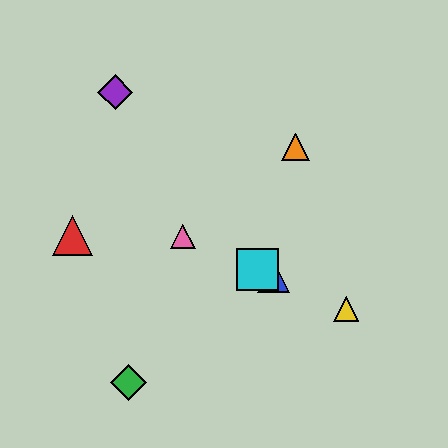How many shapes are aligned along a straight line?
4 shapes (the blue triangle, the yellow triangle, the cyan square, the pink triangle) are aligned along a straight line.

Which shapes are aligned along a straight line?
The blue triangle, the yellow triangle, the cyan square, the pink triangle are aligned along a straight line.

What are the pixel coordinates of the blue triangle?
The blue triangle is at (273, 277).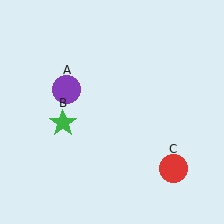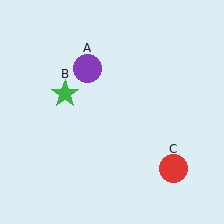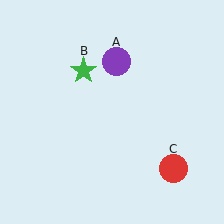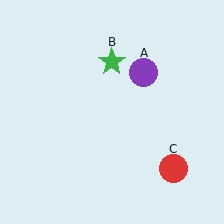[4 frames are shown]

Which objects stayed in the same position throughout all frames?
Red circle (object C) remained stationary.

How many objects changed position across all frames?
2 objects changed position: purple circle (object A), green star (object B).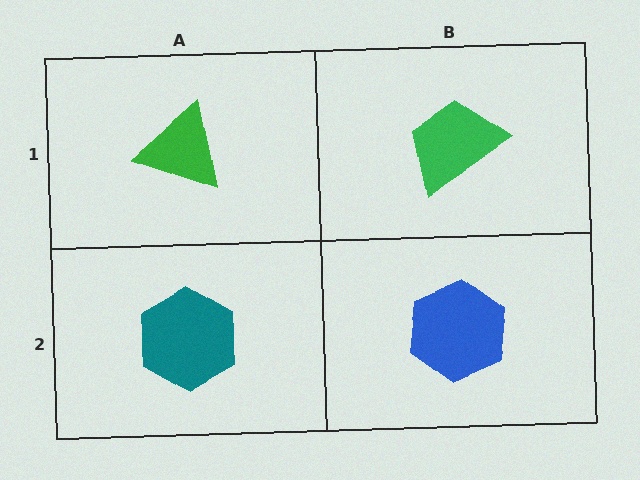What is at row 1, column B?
A green trapezoid.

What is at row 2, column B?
A blue hexagon.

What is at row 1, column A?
A green triangle.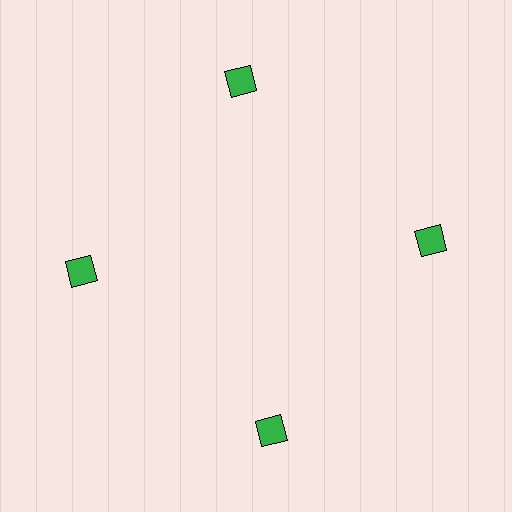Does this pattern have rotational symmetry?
Yes, this pattern has 4-fold rotational symmetry. It looks the same after rotating 90 degrees around the center.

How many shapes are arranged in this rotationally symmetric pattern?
There are 4 shapes, arranged in 4 groups of 1.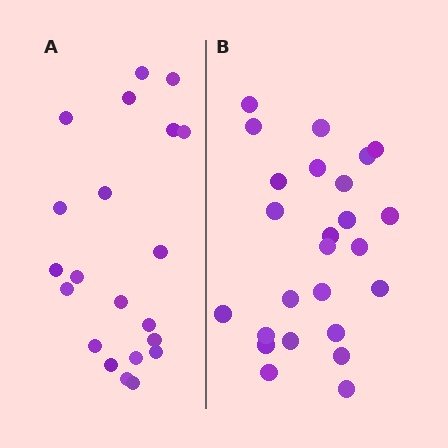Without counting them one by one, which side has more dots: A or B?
Region B (the right region) has more dots.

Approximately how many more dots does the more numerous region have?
Region B has about 4 more dots than region A.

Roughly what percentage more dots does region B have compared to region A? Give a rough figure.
About 20% more.